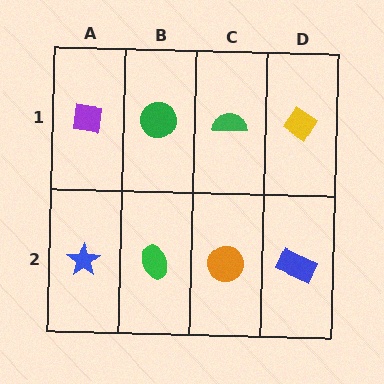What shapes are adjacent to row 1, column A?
A blue star (row 2, column A), a green circle (row 1, column B).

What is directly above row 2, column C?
A green semicircle.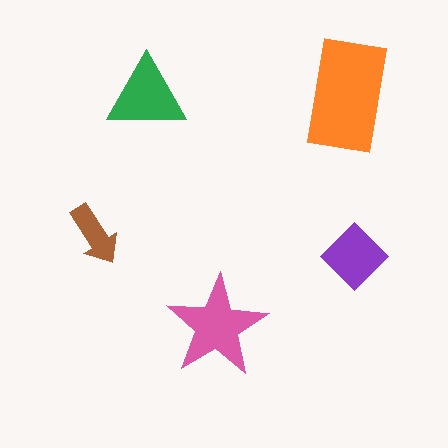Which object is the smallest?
The brown arrow.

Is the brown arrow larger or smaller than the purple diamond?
Smaller.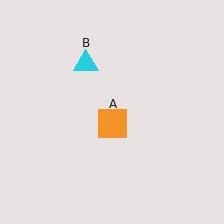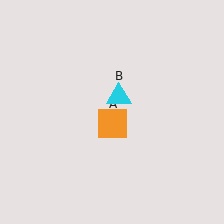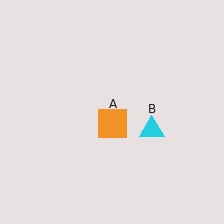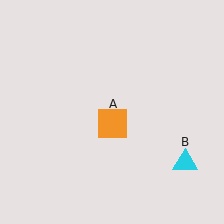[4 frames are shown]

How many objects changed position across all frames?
1 object changed position: cyan triangle (object B).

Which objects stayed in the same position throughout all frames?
Orange square (object A) remained stationary.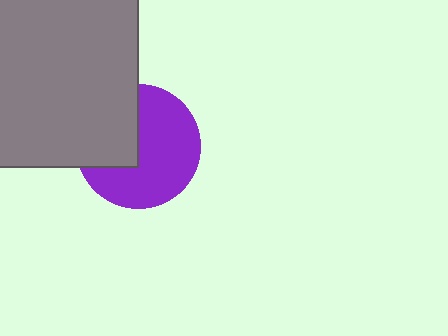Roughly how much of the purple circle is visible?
About half of it is visible (roughly 64%).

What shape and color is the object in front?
The object in front is a gray rectangle.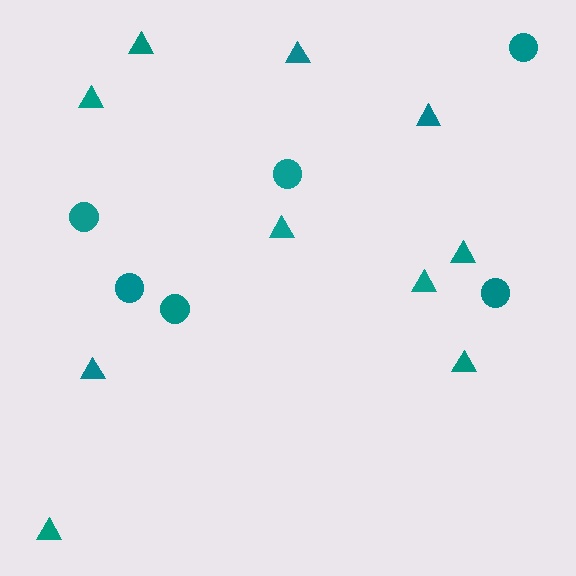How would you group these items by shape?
There are 2 groups: one group of circles (6) and one group of triangles (10).